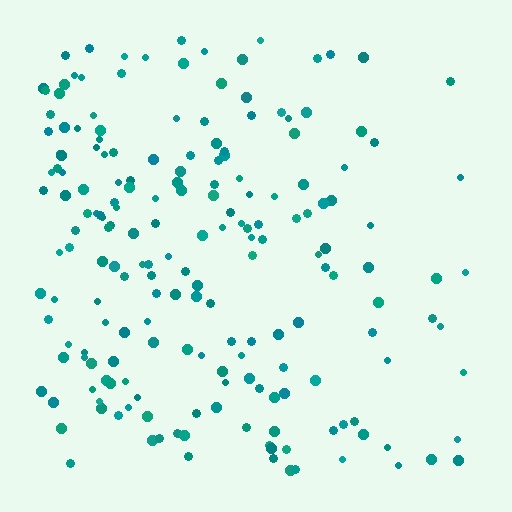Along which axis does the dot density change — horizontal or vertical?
Horizontal.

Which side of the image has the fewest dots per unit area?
The right.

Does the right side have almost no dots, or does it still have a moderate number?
Still a moderate number, just noticeably fewer than the left.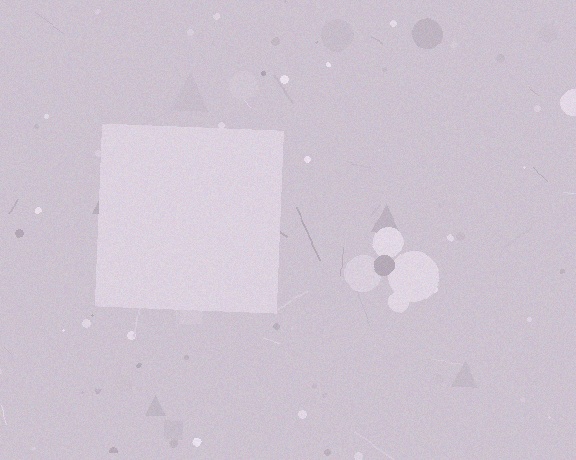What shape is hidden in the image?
A square is hidden in the image.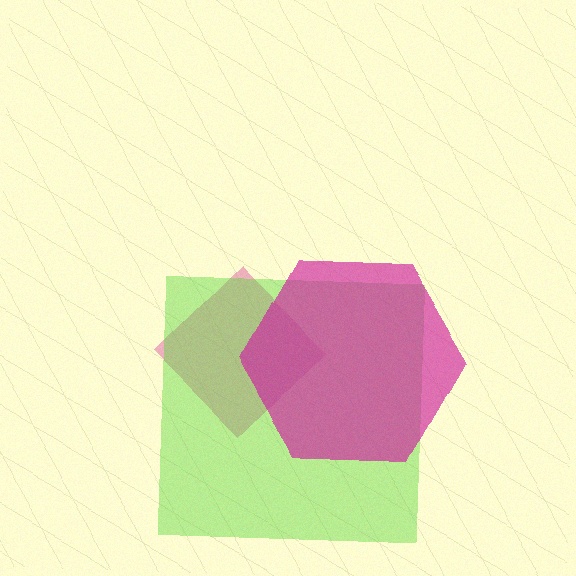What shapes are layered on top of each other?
The layered shapes are: a pink diamond, a lime square, a magenta hexagon.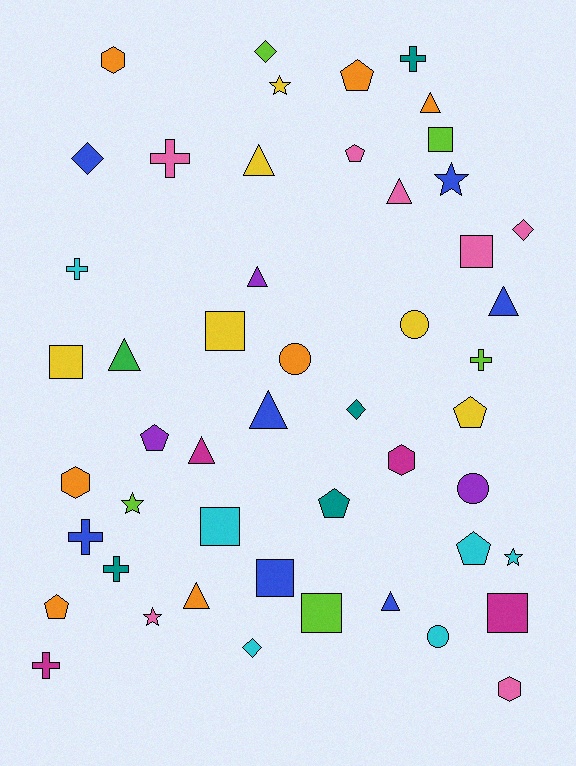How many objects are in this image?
There are 50 objects.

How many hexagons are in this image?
There are 4 hexagons.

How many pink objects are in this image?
There are 7 pink objects.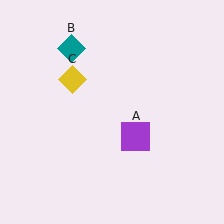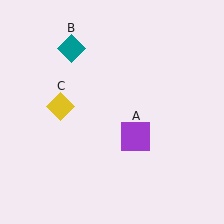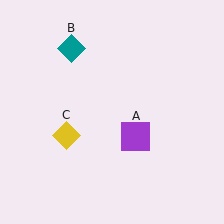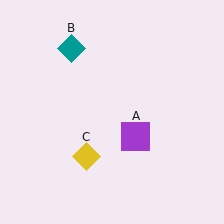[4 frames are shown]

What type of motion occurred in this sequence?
The yellow diamond (object C) rotated counterclockwise around the center of the scene.